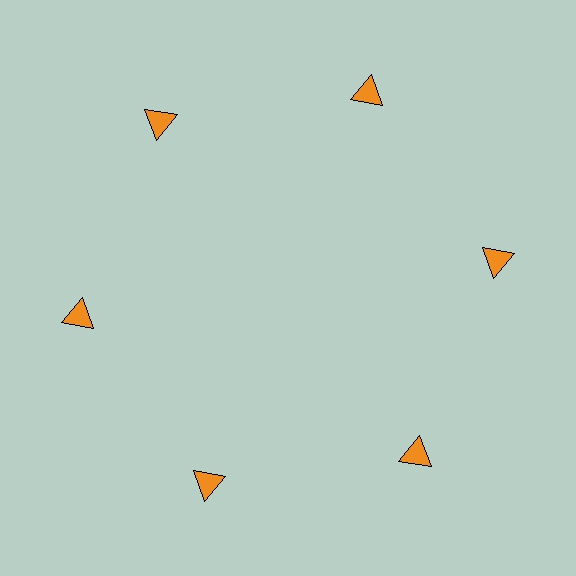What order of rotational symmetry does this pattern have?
This pattern has 6-fold rotational symmetry.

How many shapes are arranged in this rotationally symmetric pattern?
There are 6 shapes, arranged in 6 groups of 1.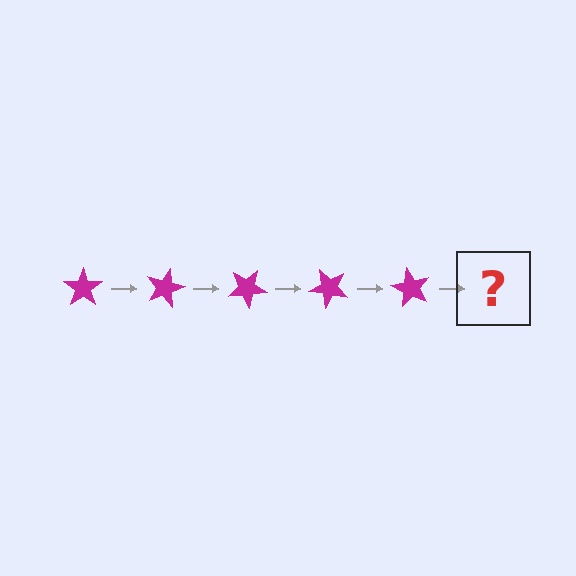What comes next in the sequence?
The next element should be a magenta star rotated 75 degrees.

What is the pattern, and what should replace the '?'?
The pattern is that the star rotates 15 degrees each step. The '?' should be a magenta star rotated 75 degrees.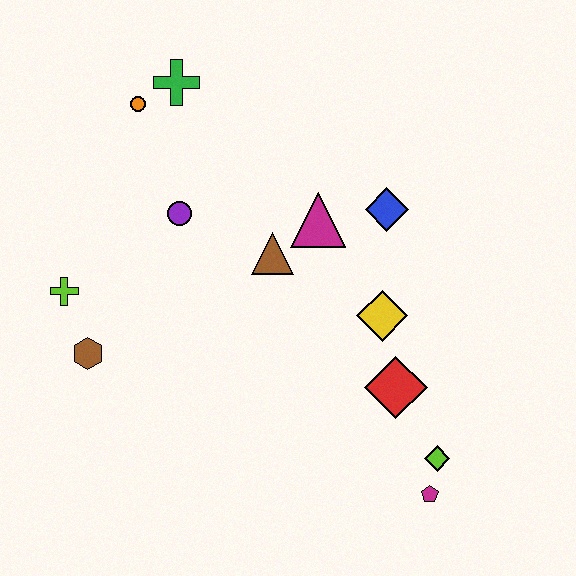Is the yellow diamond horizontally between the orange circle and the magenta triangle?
No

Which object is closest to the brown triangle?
The magenta triangle is closest to the brown triangle.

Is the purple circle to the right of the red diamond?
No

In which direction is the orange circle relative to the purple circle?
The orange circle is above the purple circle.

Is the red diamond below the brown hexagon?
Yes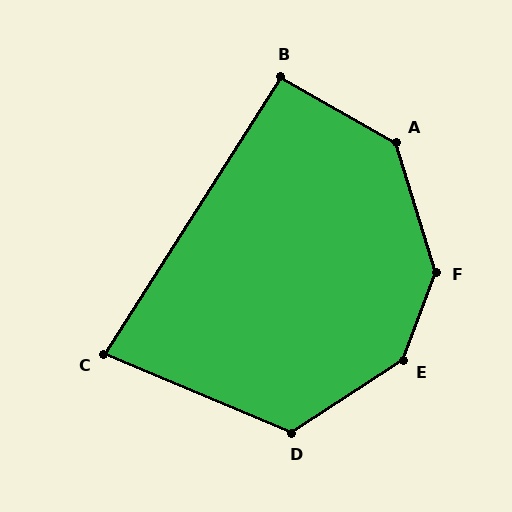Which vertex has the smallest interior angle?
C, at approximately 80 degrees.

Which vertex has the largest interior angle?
E, at approximately 143 degrees.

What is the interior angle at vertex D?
Approximately 124 degrees (obtuse).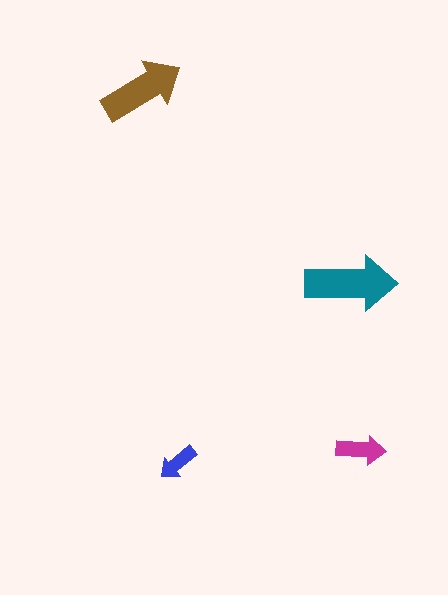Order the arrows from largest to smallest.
the teal one, the brown one, the magenta one, the blue one.